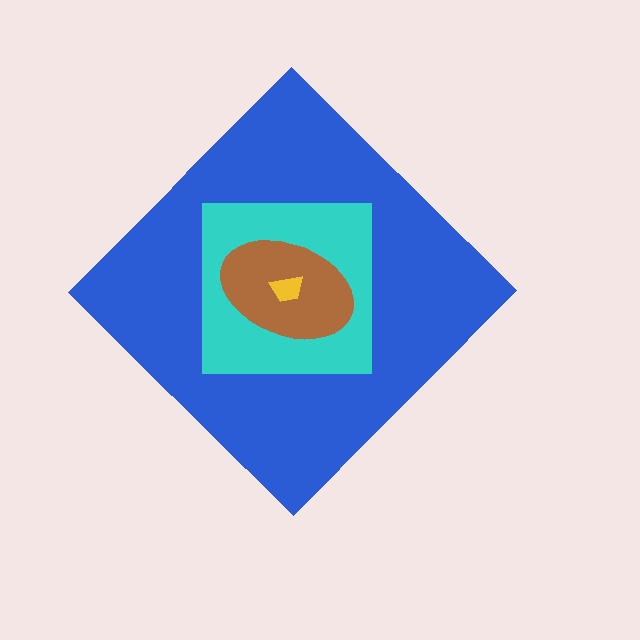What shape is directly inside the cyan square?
The brown ellipse.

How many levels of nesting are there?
4.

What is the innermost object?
The yellow trapezoid.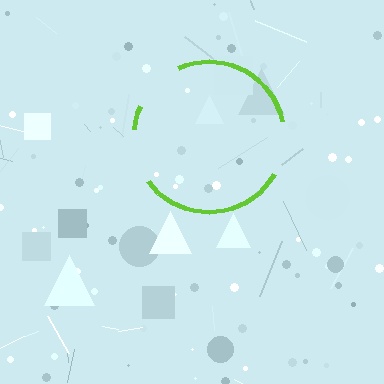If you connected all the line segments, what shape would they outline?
They would outline a circle.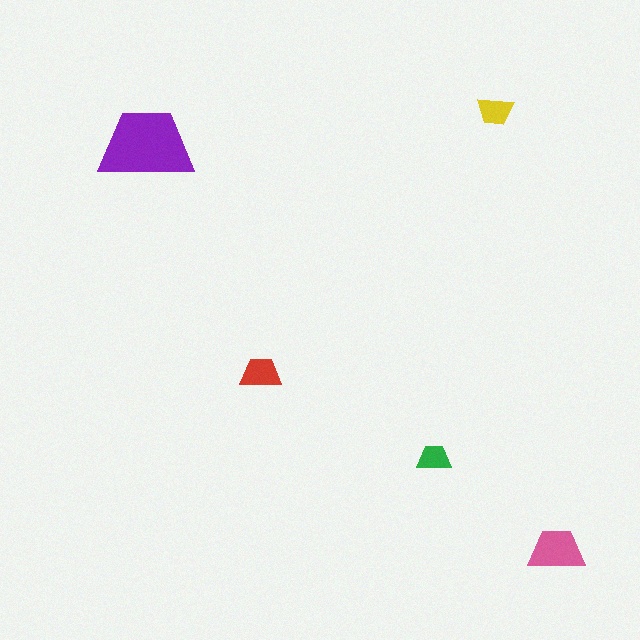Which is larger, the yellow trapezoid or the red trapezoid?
The red one.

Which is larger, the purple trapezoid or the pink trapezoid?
The purple one.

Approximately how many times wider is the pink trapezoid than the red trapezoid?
About 1.5 times wider.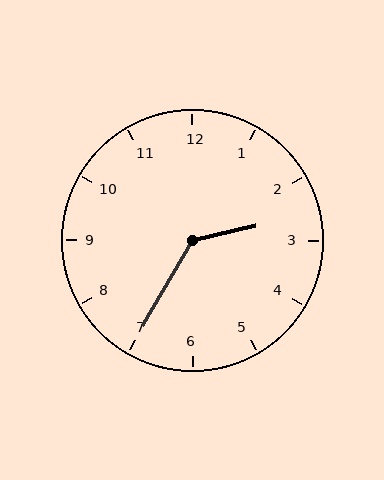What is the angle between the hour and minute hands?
Approximately 132 degrees.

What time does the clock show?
2:35.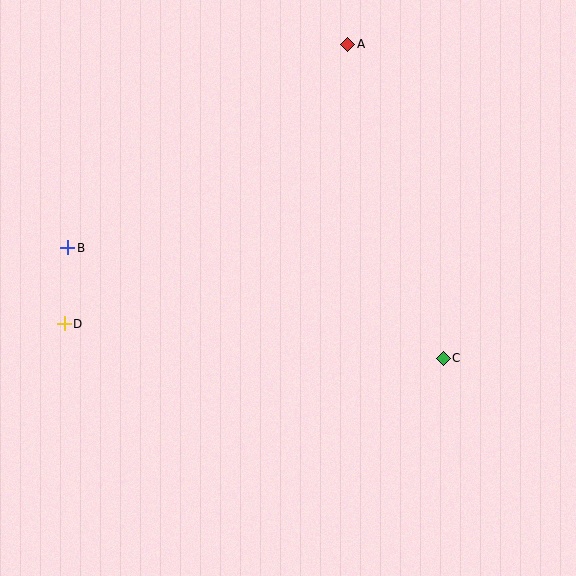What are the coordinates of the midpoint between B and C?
The midpoint between B and C is at (256, 303).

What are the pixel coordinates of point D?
Point D is at (64, 324).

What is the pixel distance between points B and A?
The distance between B and A is 346 pixels.